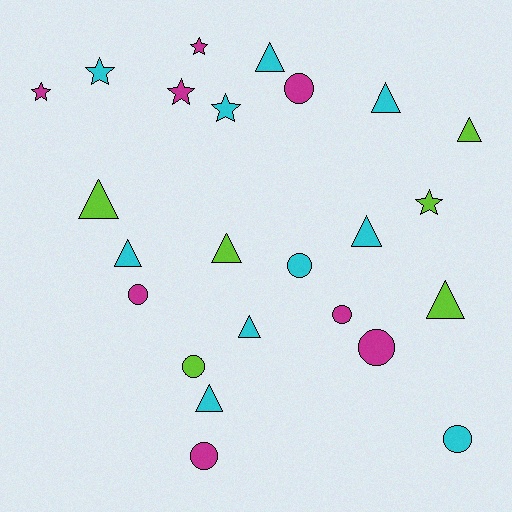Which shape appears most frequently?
Triangle, with 10 objects.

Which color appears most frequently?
Cyan, with 10 objects.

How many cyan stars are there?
There are 2 cyan stars.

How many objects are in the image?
There are 24 objects.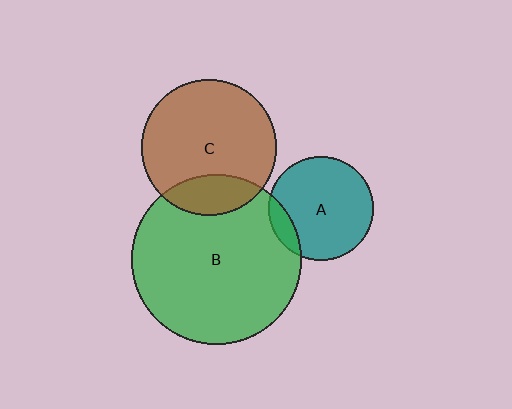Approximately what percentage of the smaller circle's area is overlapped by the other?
Approximately 20%.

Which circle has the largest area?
Circle B (green).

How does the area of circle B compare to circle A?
Approximately 2.6 times.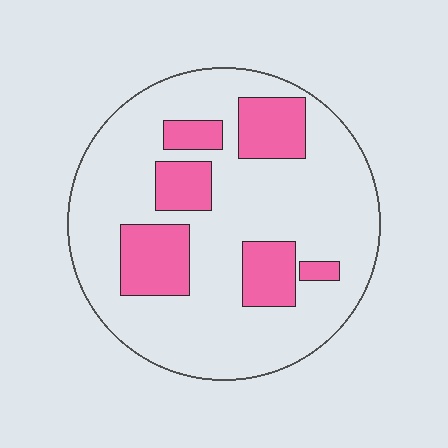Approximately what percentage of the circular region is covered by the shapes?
Approximately 25%.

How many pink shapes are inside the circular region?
6.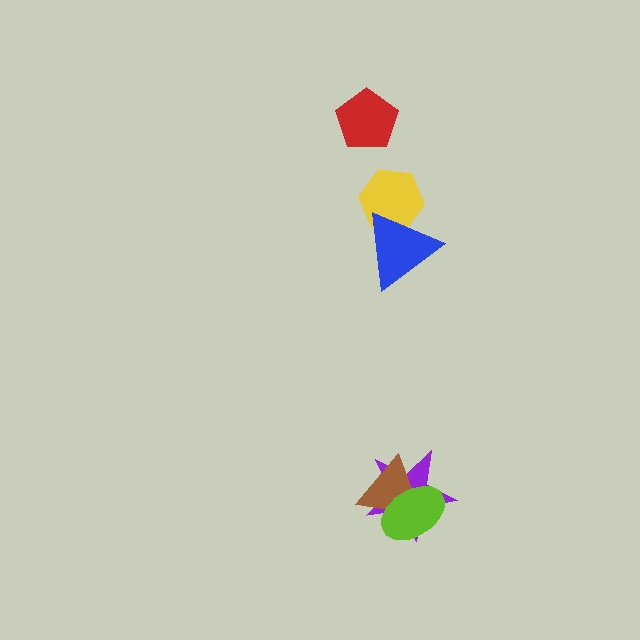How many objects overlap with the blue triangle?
1 object overlaps with the blue triangle.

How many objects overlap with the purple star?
2 objects overlap with the purple star.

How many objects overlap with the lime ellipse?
2 objects overlap with the lime ellipse.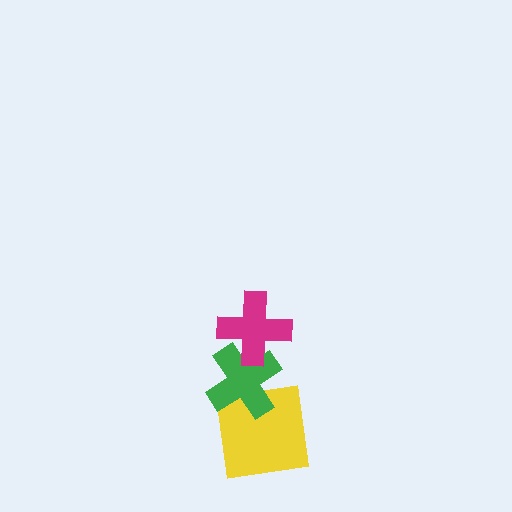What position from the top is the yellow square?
The yellow square is 3rd from the top.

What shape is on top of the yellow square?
The green cross is on top of the yellow square.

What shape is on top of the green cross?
The magenta cross is on top of the green cross.